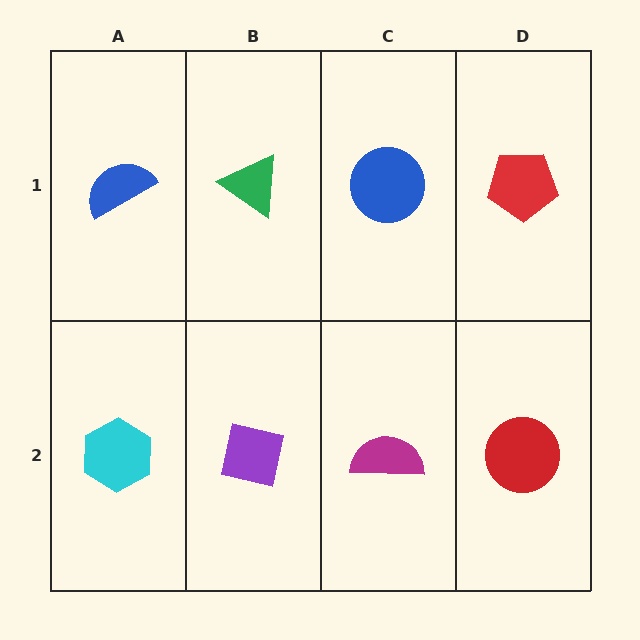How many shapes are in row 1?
4 shapes.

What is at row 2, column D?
A red circle.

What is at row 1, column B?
A green triangle.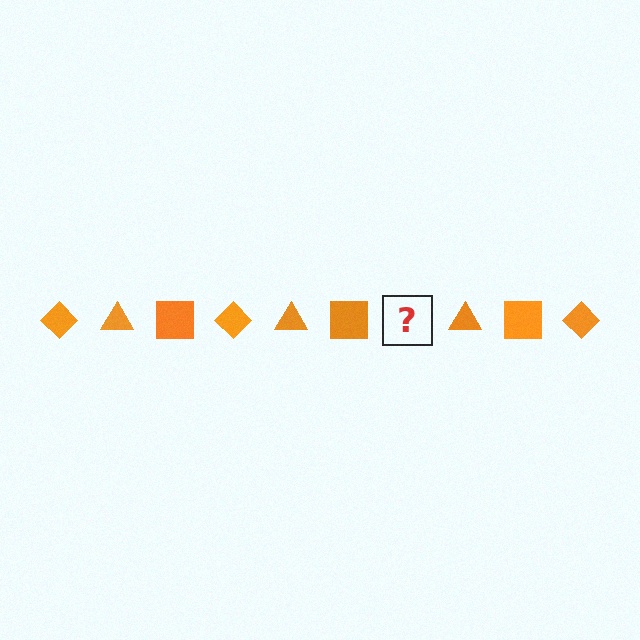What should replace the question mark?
The question mark should be replaced with an orange diamond.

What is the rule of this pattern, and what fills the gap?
The rule is that the pattern cycles through diamond, triangle, square shapes in orange. The gap should be filled with an orange diamond.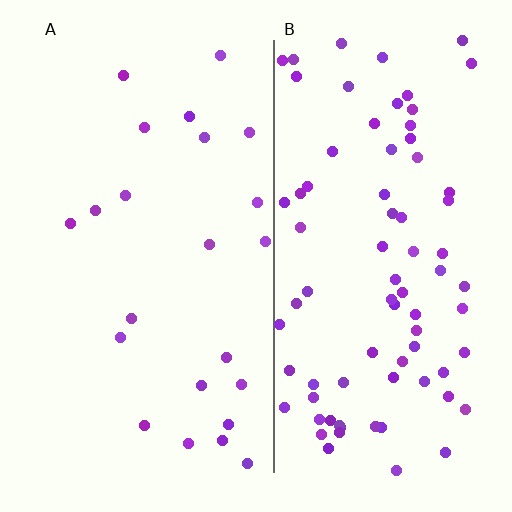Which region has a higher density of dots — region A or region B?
B (the right).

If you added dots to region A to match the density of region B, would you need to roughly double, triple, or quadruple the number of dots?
Approximately quadruple.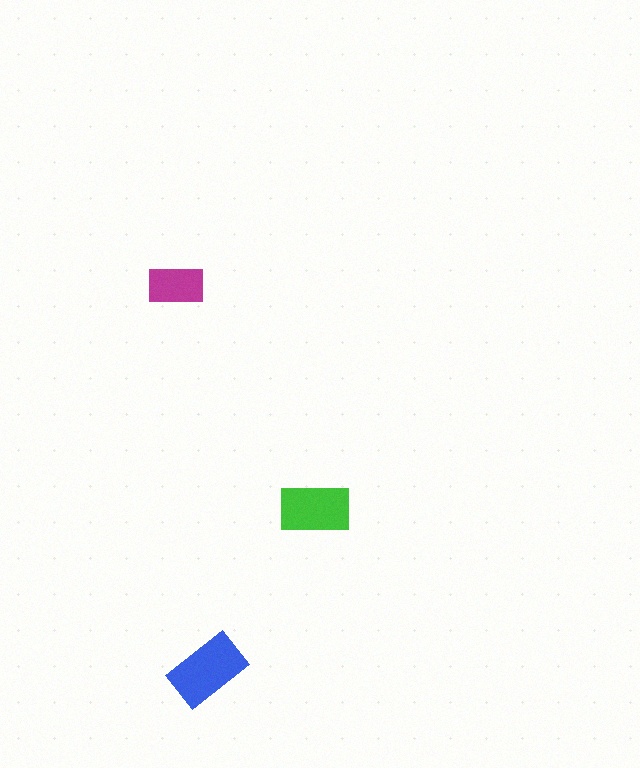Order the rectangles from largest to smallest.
the blue one, the green one, the magenta one.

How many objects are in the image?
There are 3 objects in the image.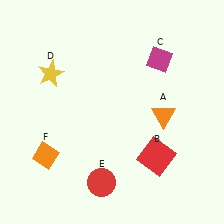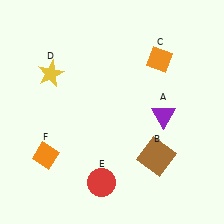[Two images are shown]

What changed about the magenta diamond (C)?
In Image 1, C is magenta. In Image 2, it changed to orange.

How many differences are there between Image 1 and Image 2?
There are 3 differences between the two images.